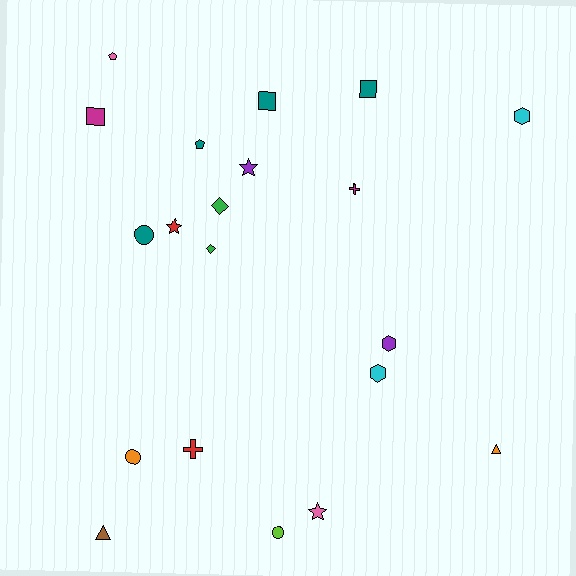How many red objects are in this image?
There are 2 red objects.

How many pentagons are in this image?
There are 2 pentagons.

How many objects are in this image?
There are 20 objects.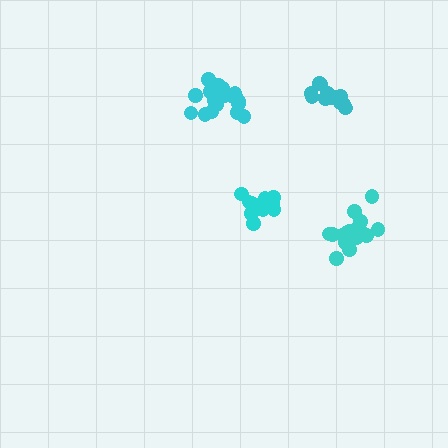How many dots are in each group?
Group 1: 19 dots, Group 2: 16 dots, Group 3: 13 dots, Group 4: 13 dots (61 total).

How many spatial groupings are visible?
There are 4 spatial groupings.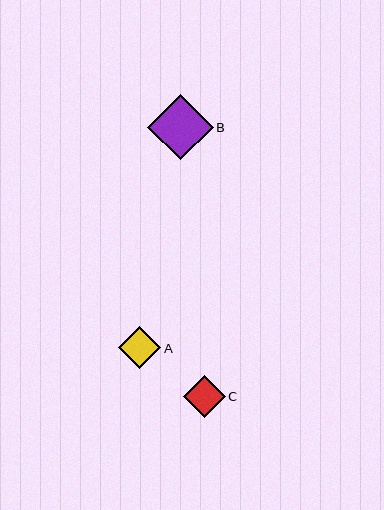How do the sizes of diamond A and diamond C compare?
Diamond A and diamond C are approximately the same size.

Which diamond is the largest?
Diamond B is the largest with a size of approximately 66 pixels.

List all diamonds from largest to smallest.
From largest to smallest: B, A, C.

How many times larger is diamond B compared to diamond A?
Diamond B is approximately 1.5 times the size of diamond A.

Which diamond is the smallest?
Diamond C is the smallest with a size of approximately 42 pixels.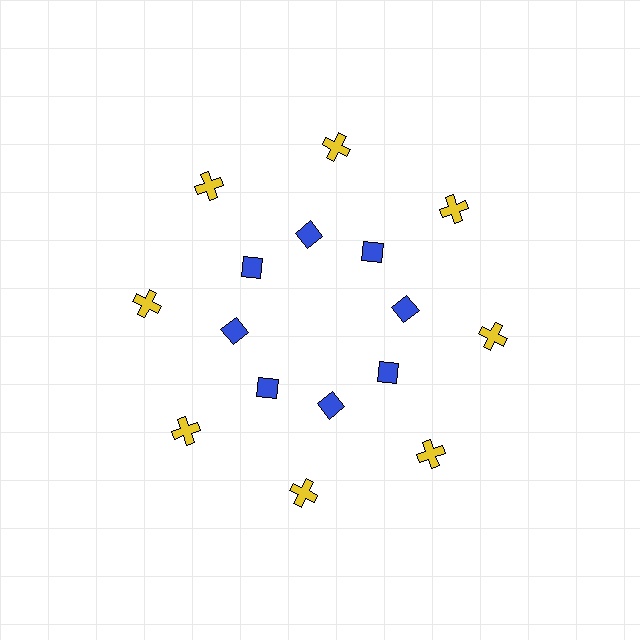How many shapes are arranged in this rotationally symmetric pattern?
There are 16 shapes, arranged in 8 groups of 2.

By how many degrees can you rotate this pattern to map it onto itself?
The pattern maps onto itself every 45 degrees of rotation.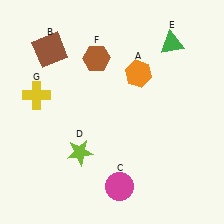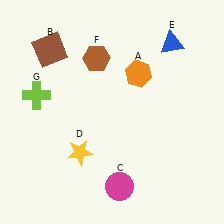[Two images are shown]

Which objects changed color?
D changed from lime to yellow. E changed from green to blue. G changed from yellow to lime.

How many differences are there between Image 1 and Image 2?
There are 3 differences between the two images.